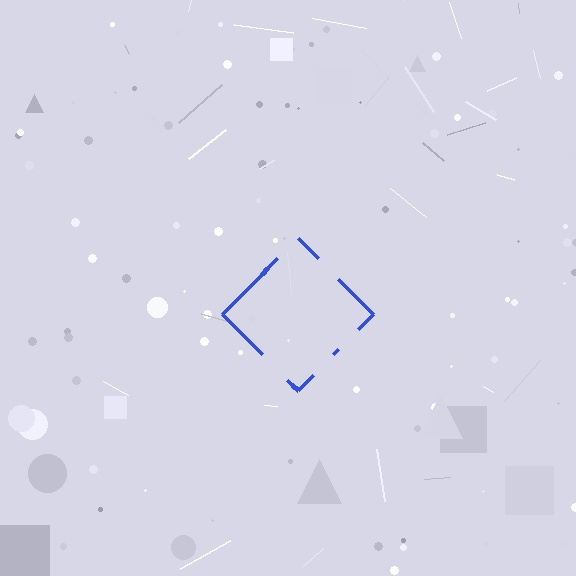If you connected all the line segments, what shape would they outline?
They would outline a diamond.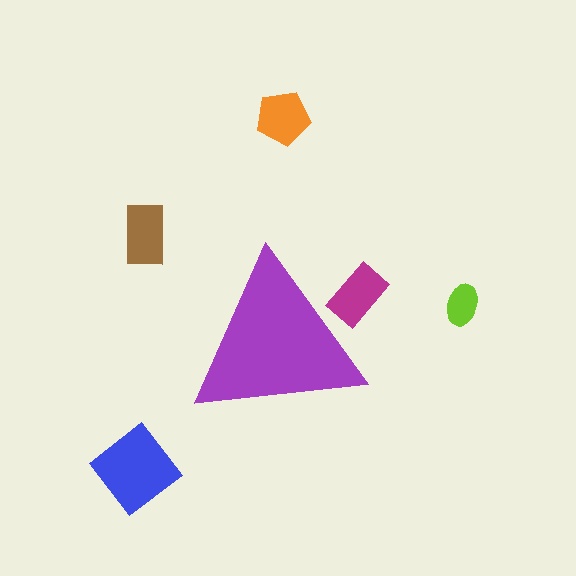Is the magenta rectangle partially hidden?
Yes, the magenta rectangle is partially hidden behind the purple triangle.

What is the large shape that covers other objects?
A purple triangle.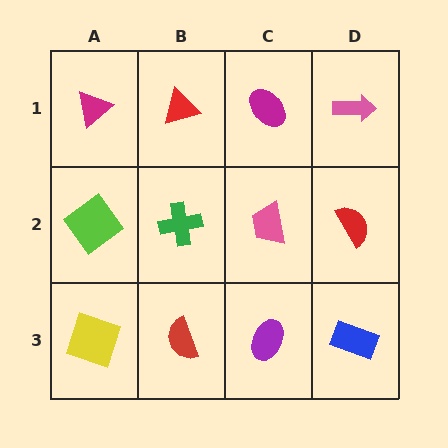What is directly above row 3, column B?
A green cross.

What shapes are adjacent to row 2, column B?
A red triangle (row 1, column B), a red semicircle (row 3, column B), a lime diamond (row 2, column A), a pink trapezoid (row 2, column C).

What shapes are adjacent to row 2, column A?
A magenta triangle (row 1, column A), a yellow square (row 3, column A), a green cross (row 2, column B).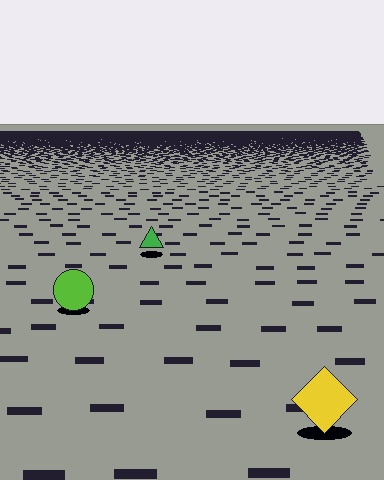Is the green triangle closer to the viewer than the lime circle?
No. The lime circle is closer — you can tell from the texture gradient: the ground texture is coarser near it.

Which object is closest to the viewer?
The yellow diamond is closest. The texture marks near it are larger and more spread out.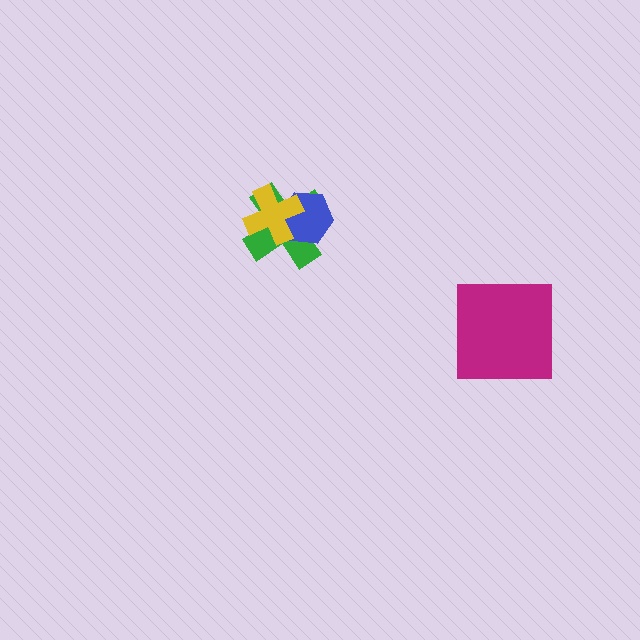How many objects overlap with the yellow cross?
2 objects overlap with the yellow cross.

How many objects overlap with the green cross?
2 objects overlap with the green cross.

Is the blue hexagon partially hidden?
Yes, it is partially covered by another shape.